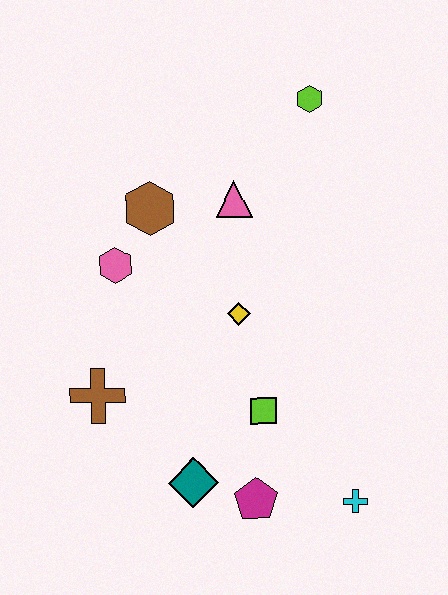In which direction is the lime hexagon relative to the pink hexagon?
The lime hexagon is to the right of the pink hexagon.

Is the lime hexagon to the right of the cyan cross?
No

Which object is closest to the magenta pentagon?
The teal diamond is closest to the magenta pentagon.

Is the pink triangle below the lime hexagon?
Yes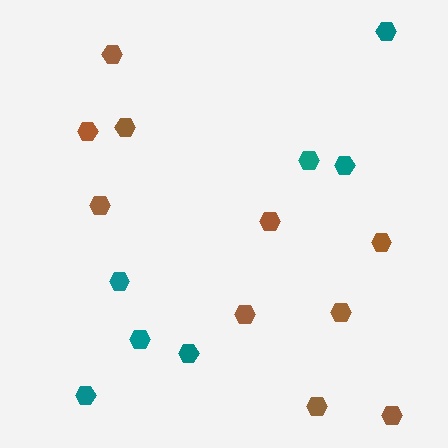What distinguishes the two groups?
There are 2 groups: one group of teal hexagons (7) and one group of brown hexagons (10).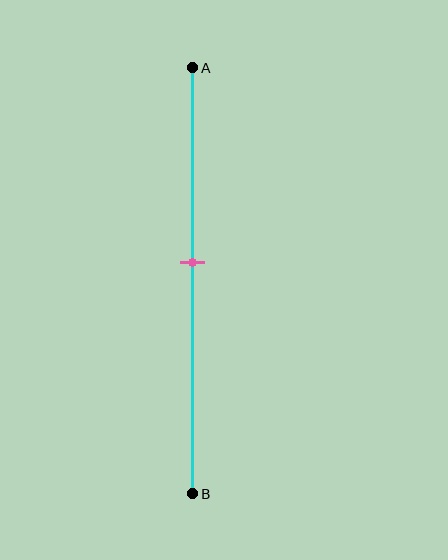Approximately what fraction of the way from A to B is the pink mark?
The pink mark is approximately 45% of the way from A to B.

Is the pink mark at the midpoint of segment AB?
No, the mark is at about 45% from A, not at the 50% midpoint.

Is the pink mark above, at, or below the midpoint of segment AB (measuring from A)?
The pink mark is above the midpoint of segment AB.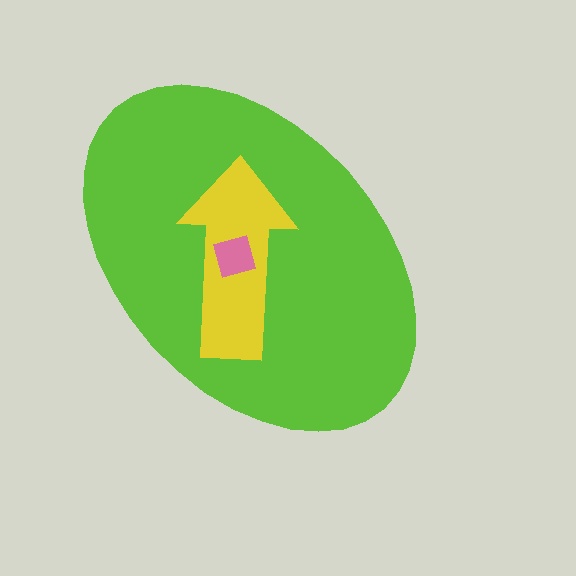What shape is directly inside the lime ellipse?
The yellow arrow.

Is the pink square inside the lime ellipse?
Yes.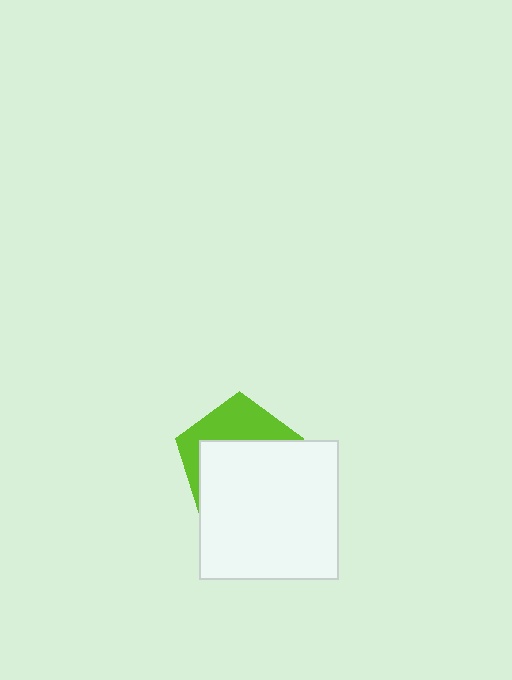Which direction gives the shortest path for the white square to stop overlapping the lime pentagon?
Moving down gives the shortest separation.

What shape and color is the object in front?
The object in front is a white square.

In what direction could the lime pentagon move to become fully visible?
The lime pentagon could move up. That would shift it out from behind the white square entirely.